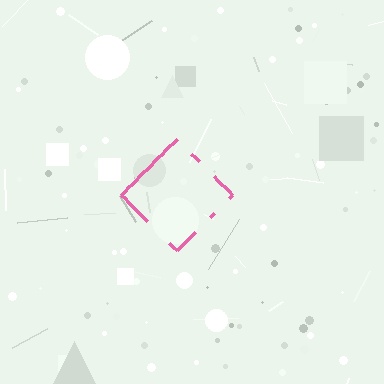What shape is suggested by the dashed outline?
The dashed outline suggests a diamond.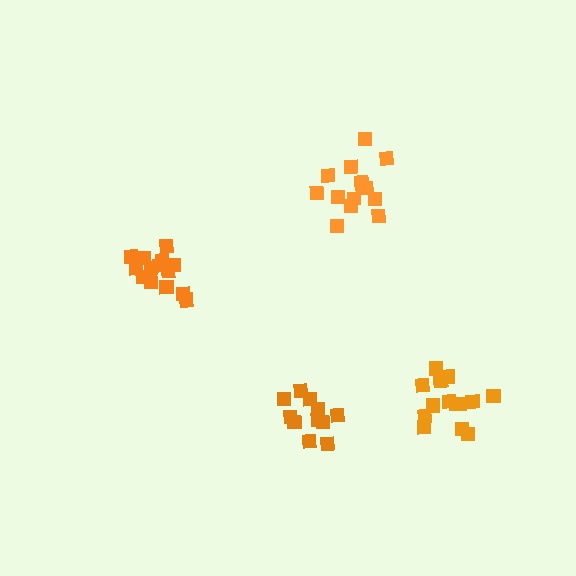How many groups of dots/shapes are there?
There are 4 groups.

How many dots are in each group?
Group 1: 14 dots, Group 2: 14 dots, Group 3: 15 dots, Group 4: 12 dots (55 total).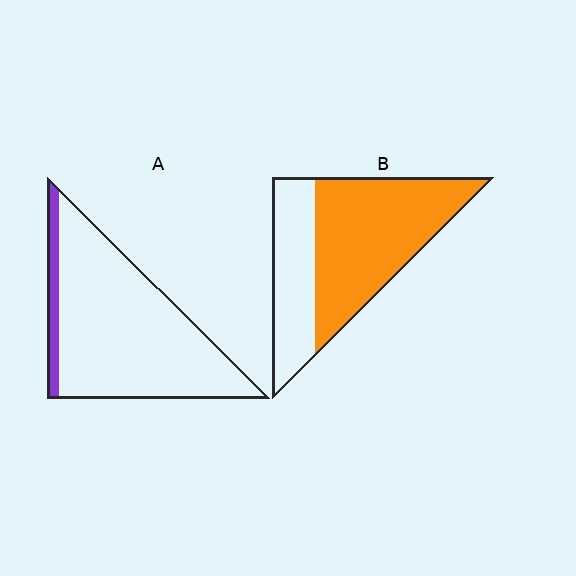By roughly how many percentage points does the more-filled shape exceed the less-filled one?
By roughly 55 percentage points (B over A).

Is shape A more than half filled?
No.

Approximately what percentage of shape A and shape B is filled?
A is approximately 10% and B is approximately 65%.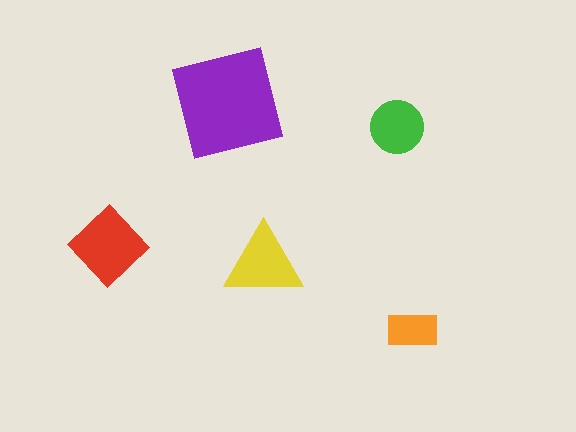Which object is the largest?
The purple square.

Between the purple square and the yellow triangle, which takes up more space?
The purple square.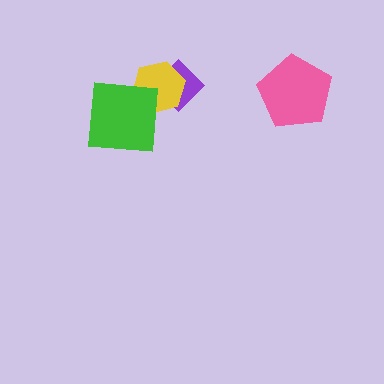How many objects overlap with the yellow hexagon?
2 objects overlap with the yellow hexagon.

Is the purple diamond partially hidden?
Yes, it is partially covered by another shape.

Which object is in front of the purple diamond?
The yellow hexagon is in front of the purple diamond.